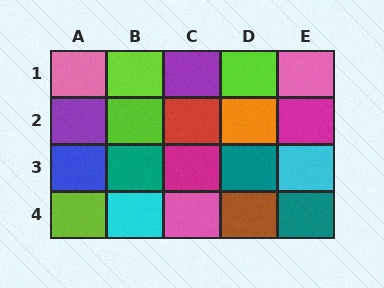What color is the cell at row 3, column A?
Blue.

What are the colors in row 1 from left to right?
Pink, lime, purple, lime, pink.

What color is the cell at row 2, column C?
Red.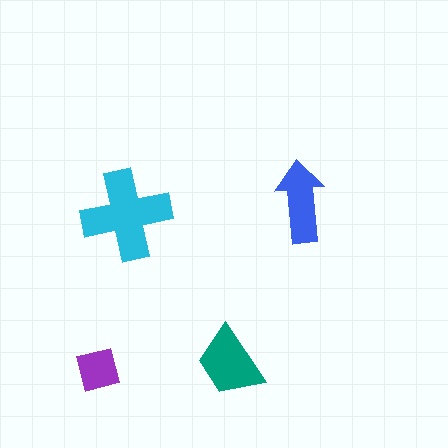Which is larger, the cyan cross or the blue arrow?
The cyan cross.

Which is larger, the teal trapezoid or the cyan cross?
The cyan cross.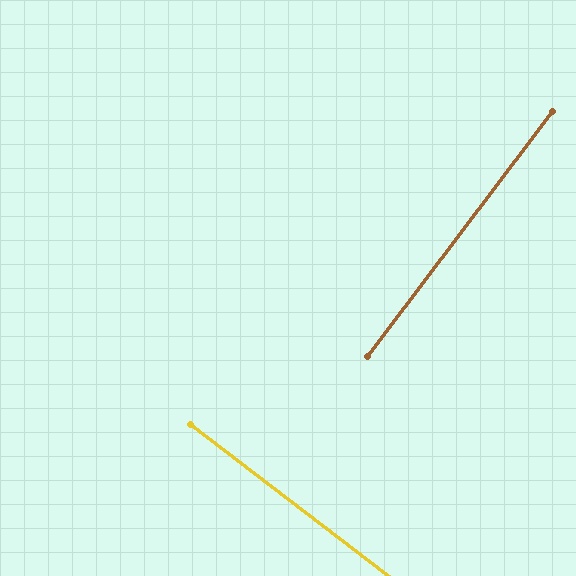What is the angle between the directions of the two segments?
Approximately 90 degrees.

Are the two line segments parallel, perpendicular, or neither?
Perpendicular — they meet at approximately 90°.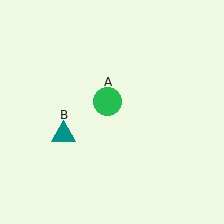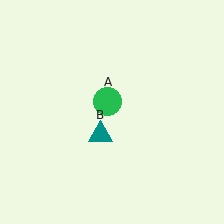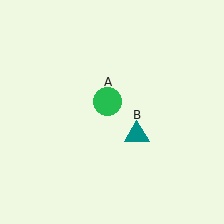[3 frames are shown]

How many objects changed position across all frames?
1 object changed position: teal triangle (object B).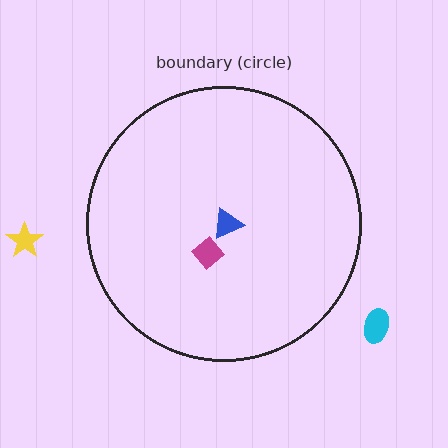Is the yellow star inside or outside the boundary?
Outside.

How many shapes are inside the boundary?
2 inside, 2 outside.